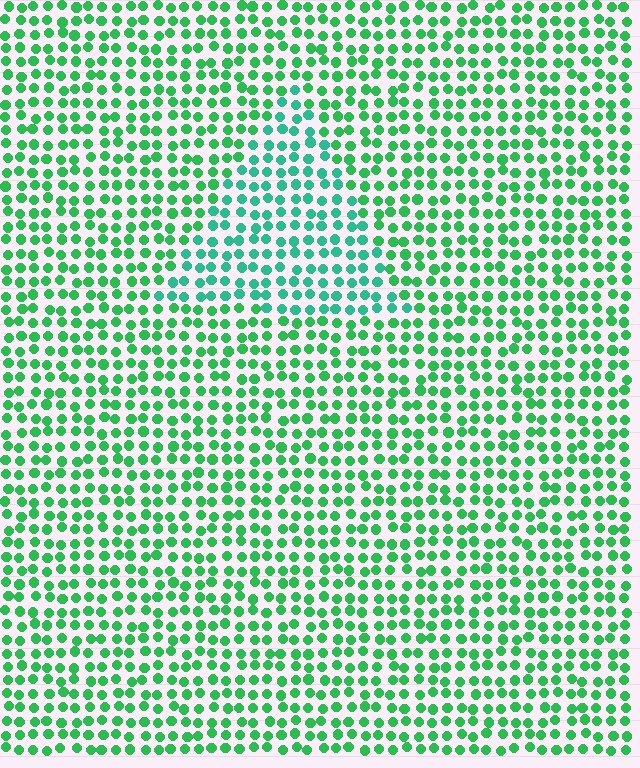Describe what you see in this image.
The image is filled with small green elements in a uniform arrangement. A triangle-shaped region is visible where the elements are tinted to a slightly different hue, forming a subtle color boundary.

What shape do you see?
I see a triangle.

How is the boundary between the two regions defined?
The boundary is defined purely by a slight shift in hue (about 27 degrees). Spacing, size, and orientation are identical on both sides.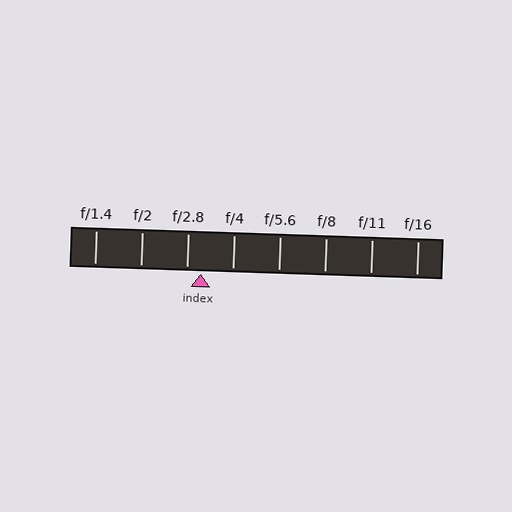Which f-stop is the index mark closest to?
The index mark is closest to f/2.8.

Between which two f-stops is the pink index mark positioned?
The index mark is between f/2.8 and f/4.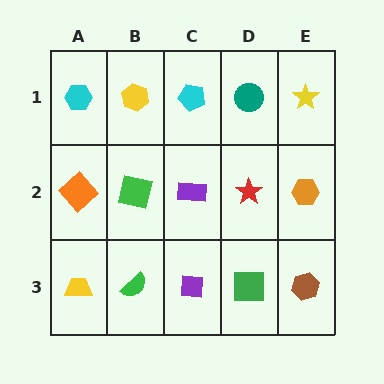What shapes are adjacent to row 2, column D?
A teal circle (row 1, column D), a green square (row 3, column D), a purple rectangle (row 2, column C), an orange hexagon (row 2, column E).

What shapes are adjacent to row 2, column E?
A yellow star (row 1, column E), a brown hexagon (row 3, column E), a red star (row 2, column D).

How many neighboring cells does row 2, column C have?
4.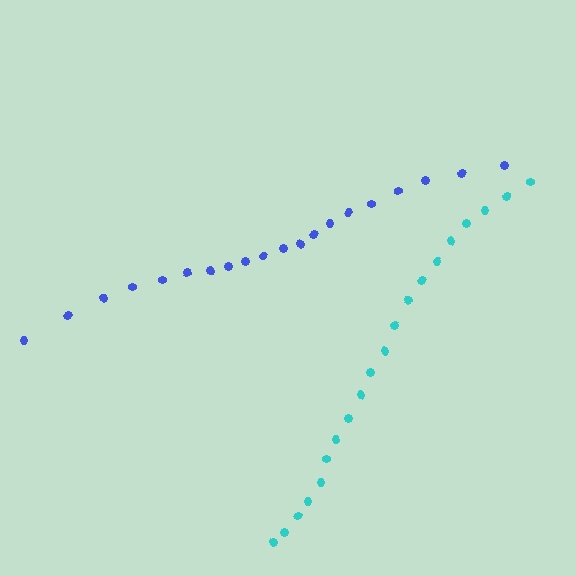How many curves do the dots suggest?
There are 2 distinct paths.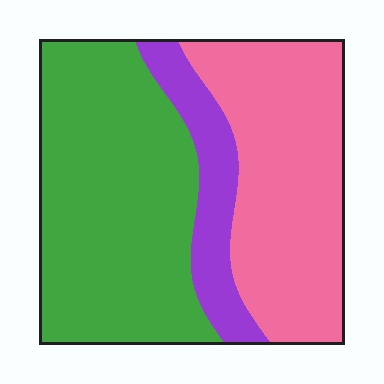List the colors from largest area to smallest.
From largest to smallest: green, pink, purple.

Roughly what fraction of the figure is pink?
Pink takes up between a quarter and a half of the figure.